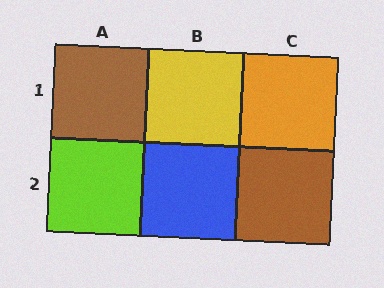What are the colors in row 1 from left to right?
Brown, yellow, orange.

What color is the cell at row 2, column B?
Blue.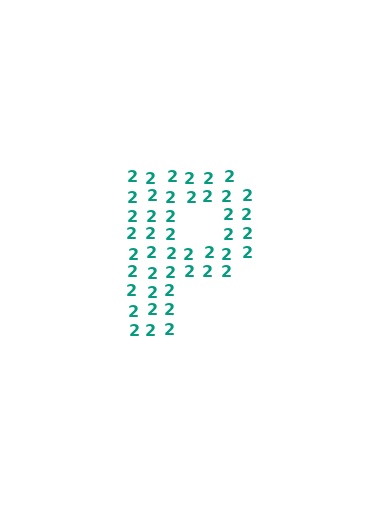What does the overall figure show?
The overall figure shows the letter P.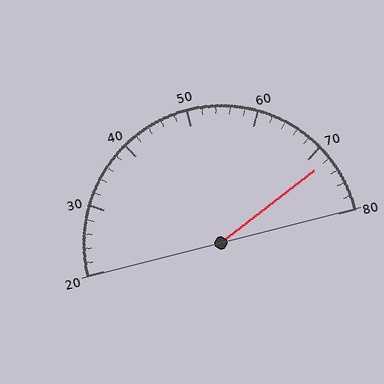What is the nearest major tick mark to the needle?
The nearest major tick mark is 70.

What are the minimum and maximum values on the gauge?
The gauge ranges from 20 to 80.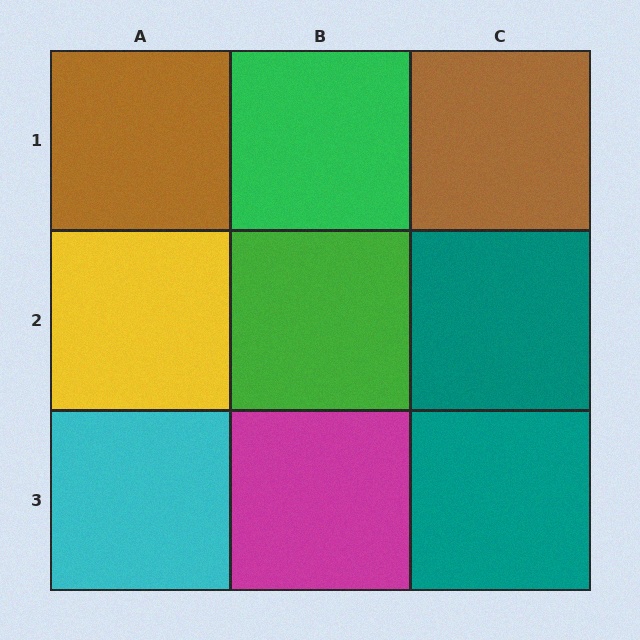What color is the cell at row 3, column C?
Teal.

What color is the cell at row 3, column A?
Cyan.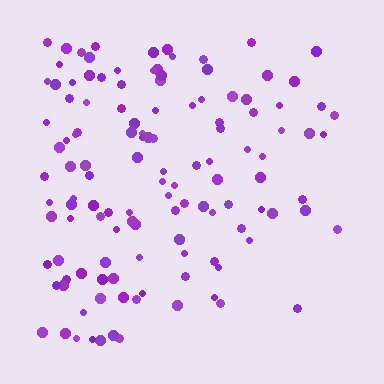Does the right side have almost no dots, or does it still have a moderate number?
Still a moderate number, just noticeably fewer than the left.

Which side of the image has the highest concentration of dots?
The left.